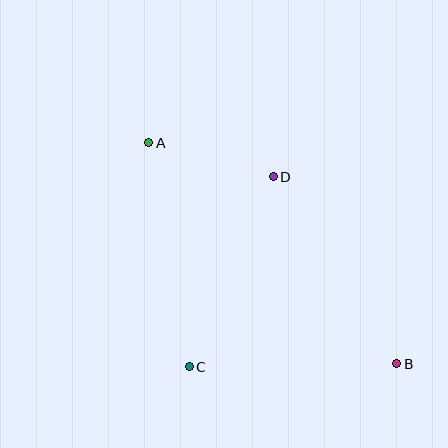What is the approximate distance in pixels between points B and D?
The distance between B and D is approximately 224 pixels.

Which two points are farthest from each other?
Points A and B are farthest from each other.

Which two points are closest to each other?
Points A and D are closest to each other.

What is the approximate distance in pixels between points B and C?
The distance between B and C is approximately 208 pixels.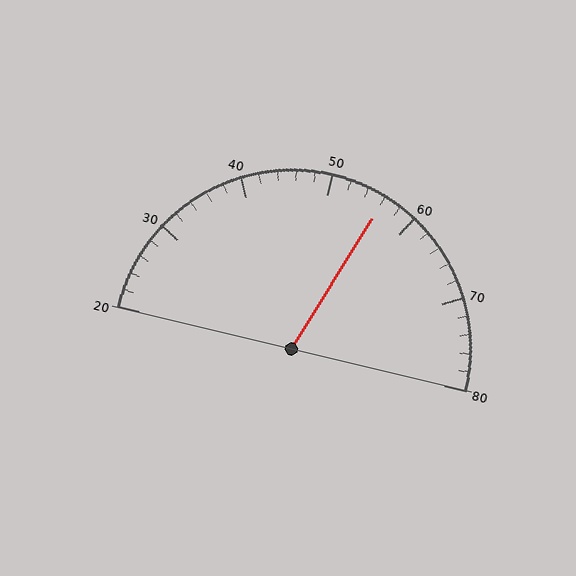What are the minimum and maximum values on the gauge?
The gauge ranges from 20 to 80.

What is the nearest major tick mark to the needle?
The nearest major tick mark is 60.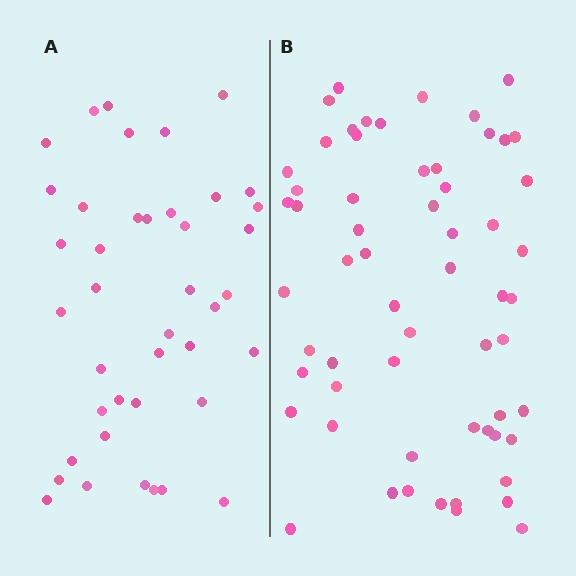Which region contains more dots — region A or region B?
Region B (the right region) has more dots.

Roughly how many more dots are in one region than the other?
Region B has approximately 20 more dots than region A.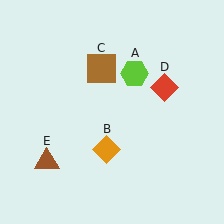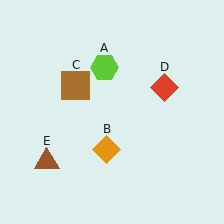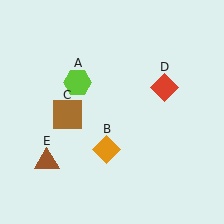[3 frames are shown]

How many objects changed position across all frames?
2 objects changed position: lime hexagon (object A), brown square (object C).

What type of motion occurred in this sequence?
The lime hexagon (object A), brown square (object C) rotated counterclockwise around the center of the scene.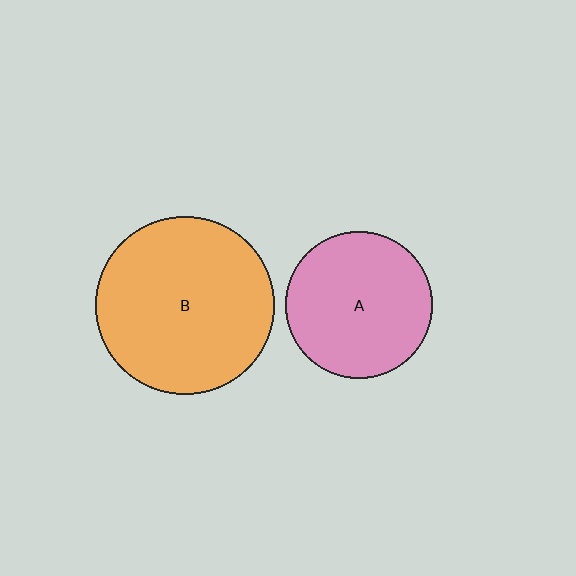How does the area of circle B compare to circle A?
Approximately 1.5 times.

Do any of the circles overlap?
No, none of the circles overlap.